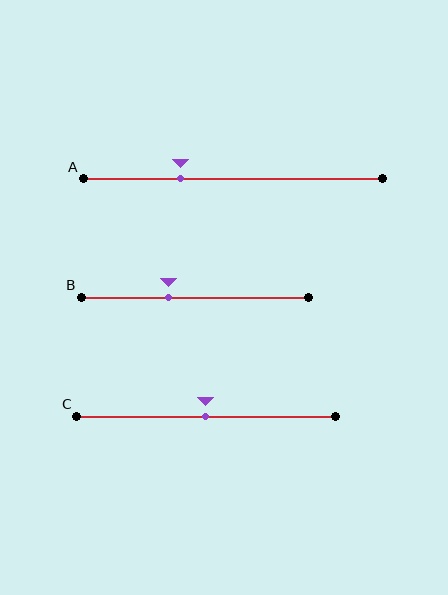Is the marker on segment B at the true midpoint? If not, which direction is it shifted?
No, the marker on segment B is shifted to the left by about 12% of the segment length.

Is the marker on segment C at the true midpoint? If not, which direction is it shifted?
Yes, the marker on segment C is at the true midpoint.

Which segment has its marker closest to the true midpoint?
Segment C has its marker closest to the true midpoint.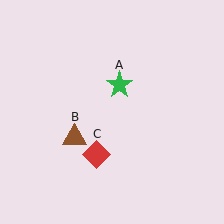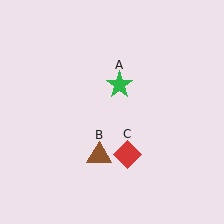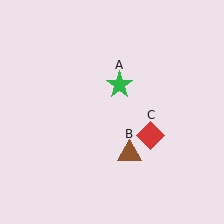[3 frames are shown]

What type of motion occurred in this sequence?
The brown triangle (object B), red diamond (object C) rotated counterclockwise around the center of the scene.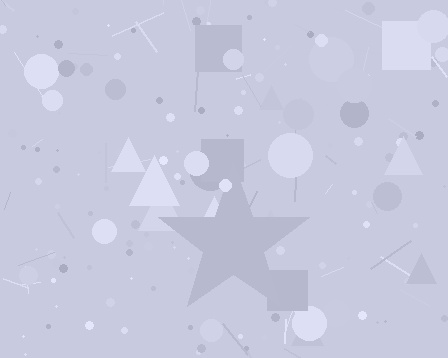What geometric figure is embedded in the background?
A star is embedded in the background.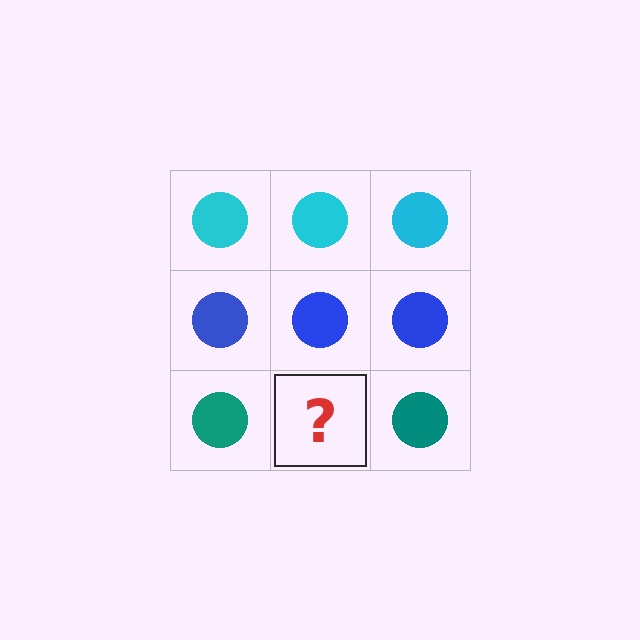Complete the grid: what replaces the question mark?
The question mark should be replaced with a teal circle.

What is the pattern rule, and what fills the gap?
The rule is that each row has a consistent color. The gap should be filled with a teal circle.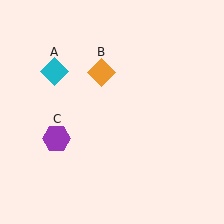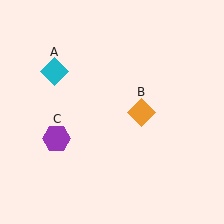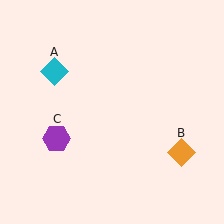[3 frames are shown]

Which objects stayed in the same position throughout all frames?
Cyan diamond (object A) and purple hexagon (object C) remained stationary.